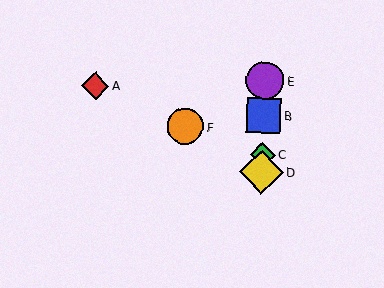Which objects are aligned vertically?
Objects B, C, D, E are aligned vertically.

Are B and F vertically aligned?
No, B is at x≈264 and F is at x≈186.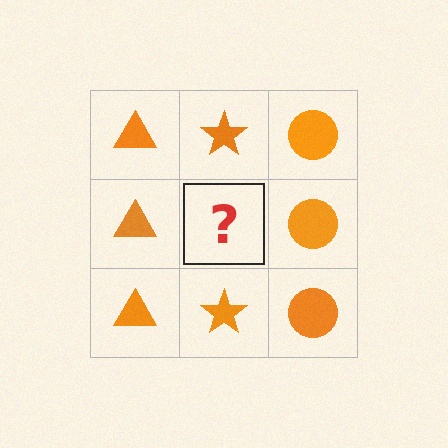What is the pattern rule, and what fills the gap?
The rule is that each column has a consistent shape. The gap should be filled with an orange star.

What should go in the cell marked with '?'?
The missing cell should contain an orange star.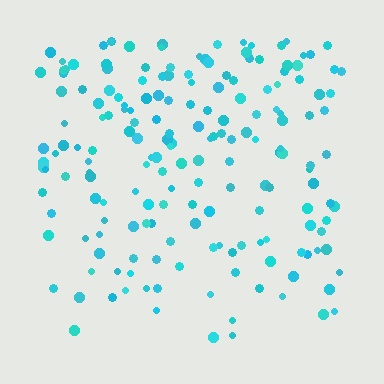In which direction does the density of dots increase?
From bottom to top, with the top side densest.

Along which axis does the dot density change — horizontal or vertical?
Vertical.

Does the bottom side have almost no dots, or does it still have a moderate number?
Still a moderate number, just noticeably fewer than the top.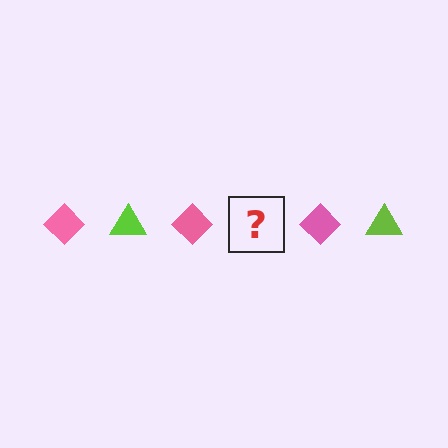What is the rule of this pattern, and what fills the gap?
The rule is that the pattern alternates between pink diamond and lime triangle. The gap should be filled with a lime triangle.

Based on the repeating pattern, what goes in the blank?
The blank should be a lime triangle.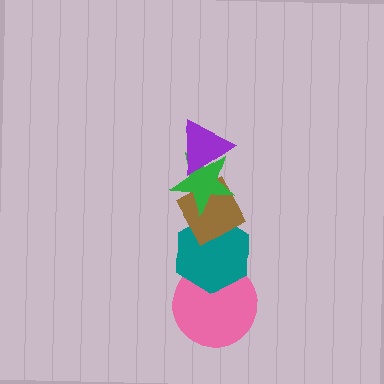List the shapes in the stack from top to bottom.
From top to bottom: the purple triangle, the green star, the brown diamond, the teal hexagon, the pink circle.